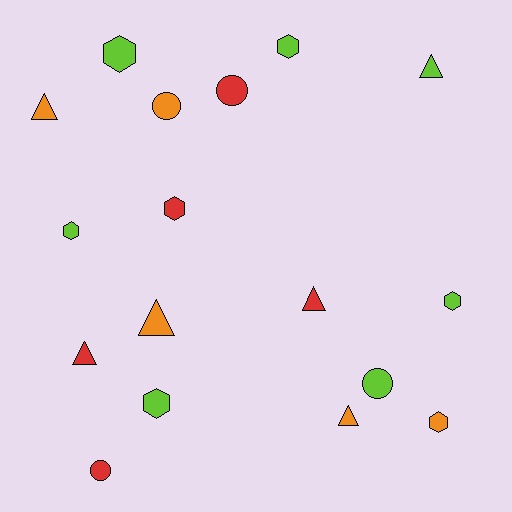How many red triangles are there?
There are 2 red triangles.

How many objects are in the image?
There are 17 objects.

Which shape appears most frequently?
Hexagon, with 7 objects.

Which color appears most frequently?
Lime, with 7 objects.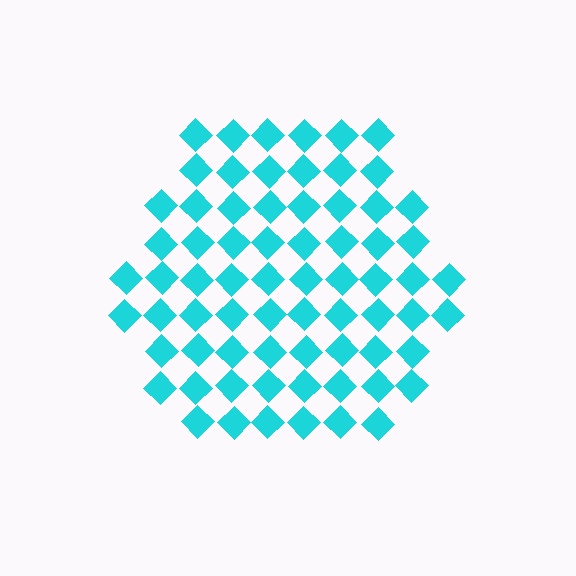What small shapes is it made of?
It is made of small diamonds.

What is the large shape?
The large shape is a hexagon.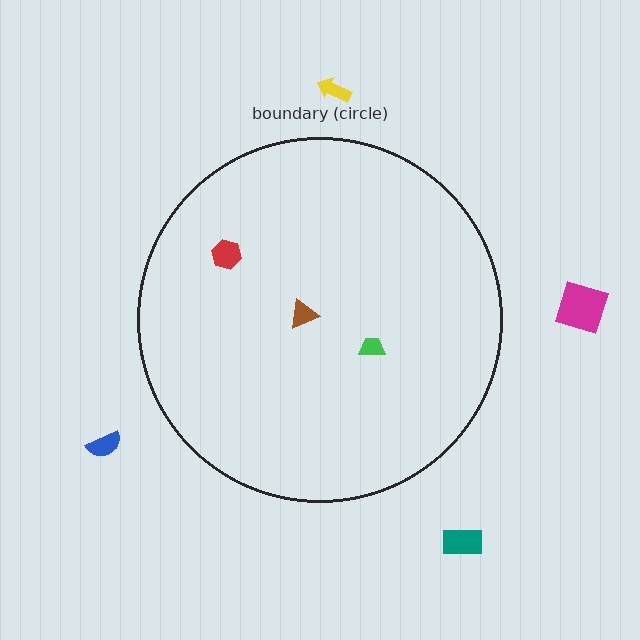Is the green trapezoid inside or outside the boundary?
Inside.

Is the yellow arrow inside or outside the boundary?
Outside.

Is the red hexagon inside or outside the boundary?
Inside.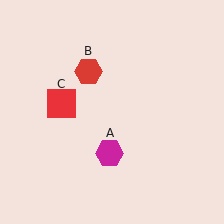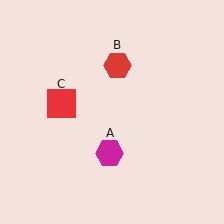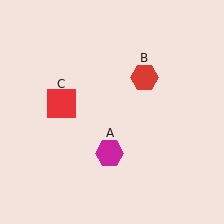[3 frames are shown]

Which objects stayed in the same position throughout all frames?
Magenta hexagon (object A) and red square (object C) remained stationary.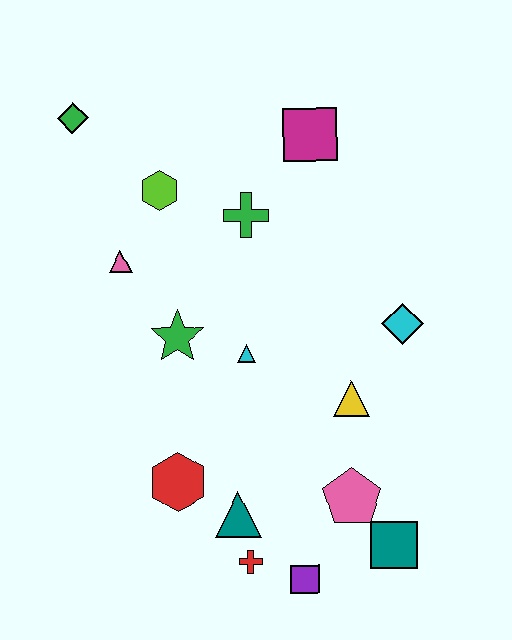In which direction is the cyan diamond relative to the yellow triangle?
The cyan diamond is above the yellow triangle.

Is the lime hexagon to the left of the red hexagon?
Yes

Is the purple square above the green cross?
No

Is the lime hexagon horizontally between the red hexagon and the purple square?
No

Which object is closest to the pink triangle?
The lime hexagon is closest to the pink triangle.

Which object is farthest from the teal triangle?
The green diamond is farthest from the teal triangle.